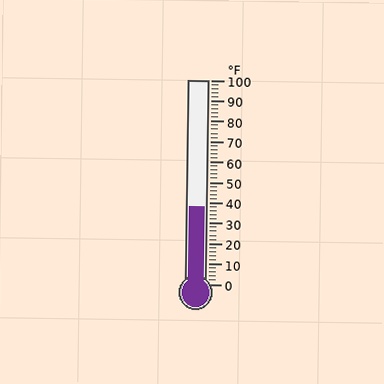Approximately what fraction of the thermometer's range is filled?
The thermometer is filled to approximately 40% of its range.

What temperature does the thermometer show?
The thermometer shows approximately 38°F.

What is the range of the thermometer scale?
The thermometer scale ranges from 0°F to 100°F.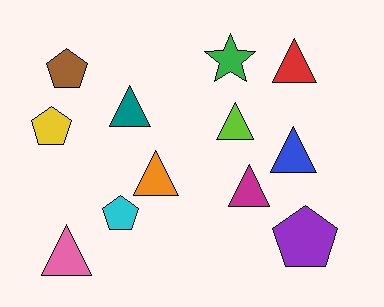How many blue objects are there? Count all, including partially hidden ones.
There is 1 blue object.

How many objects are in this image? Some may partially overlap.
There are 12 objects.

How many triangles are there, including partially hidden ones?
There are 7 triangles.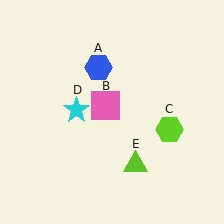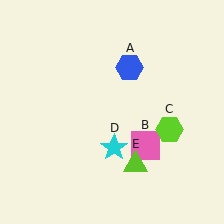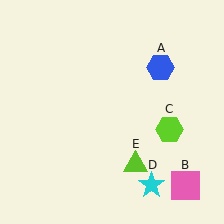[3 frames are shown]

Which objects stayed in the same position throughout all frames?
Lime hexagon (object C) and lime triangle (object E) remained stationary.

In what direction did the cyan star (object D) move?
The cyan star (object D) moved down and to the right.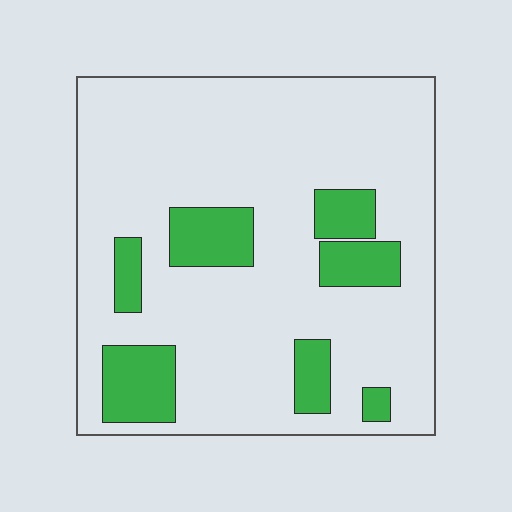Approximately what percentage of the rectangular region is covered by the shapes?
Approximately 20%.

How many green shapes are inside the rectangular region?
7.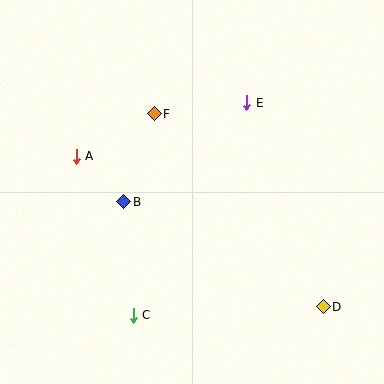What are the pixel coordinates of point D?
Point D is at (323, 307).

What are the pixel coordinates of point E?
Point E is at (247, 103).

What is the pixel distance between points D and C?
The distance between D and C is 190 pixels.